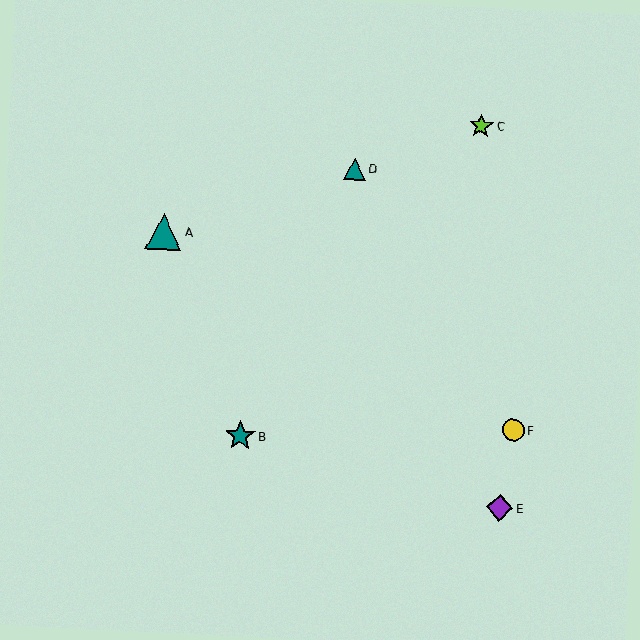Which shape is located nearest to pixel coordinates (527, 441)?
The yellow circle (labeled F) at (513, 430) is nearest to that location.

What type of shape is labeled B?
Shape B is a teal star.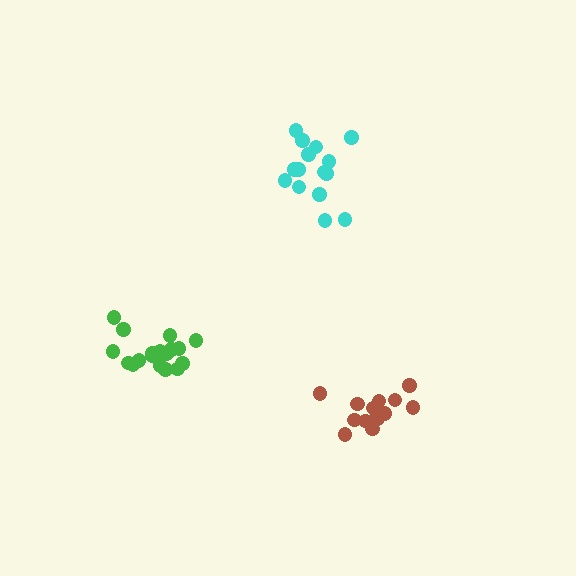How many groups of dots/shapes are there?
There are 3 groups.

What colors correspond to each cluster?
The clusters are colored: green, brown, cyan.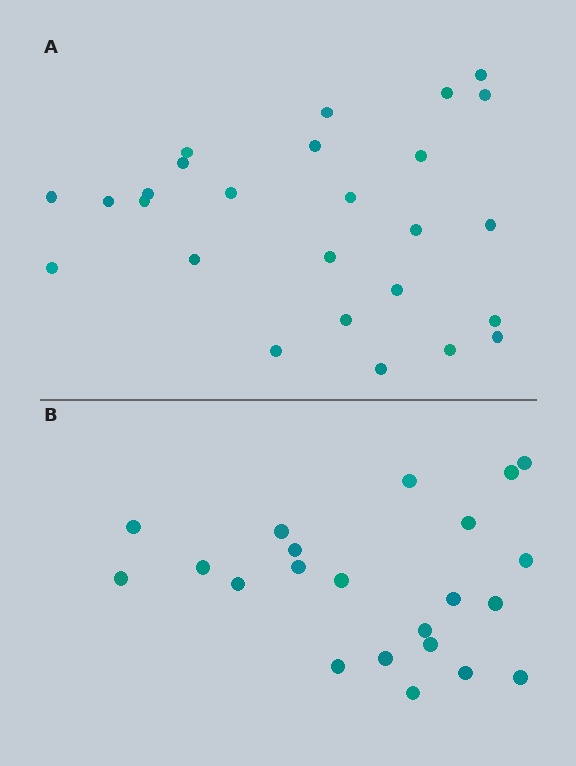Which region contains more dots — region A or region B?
Region A (the top region) has more dots.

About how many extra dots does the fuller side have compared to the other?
Region A has about 4 more dots than region B.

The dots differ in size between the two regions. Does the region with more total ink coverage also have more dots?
No. Region B has more total ink coverage because its dots are larger, but region A actually contains more individual dots. Total area can be misleading — the number of items is what matters here.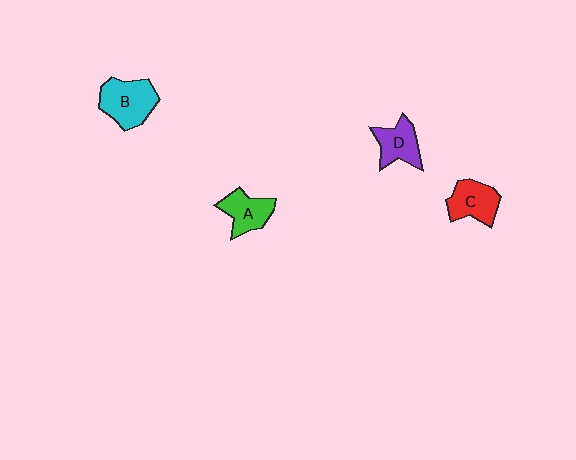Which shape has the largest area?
Shape B (cyan).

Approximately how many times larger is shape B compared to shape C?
Approximately 1.3 times.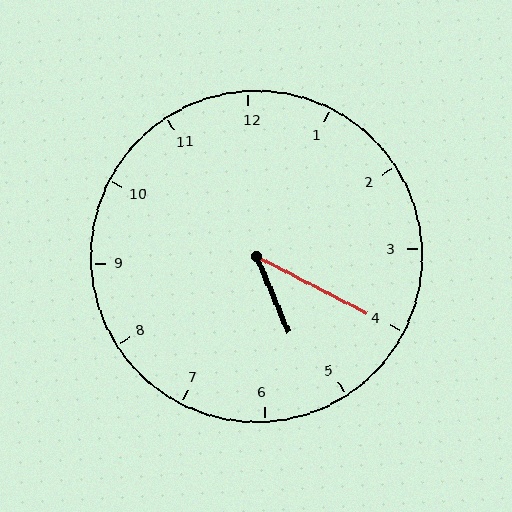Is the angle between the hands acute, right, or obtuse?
It is acute.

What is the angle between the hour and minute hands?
Approximately 40 degrees.